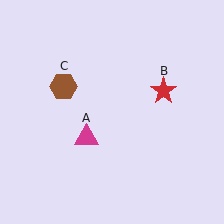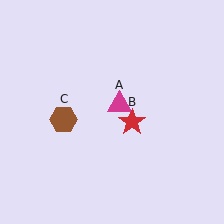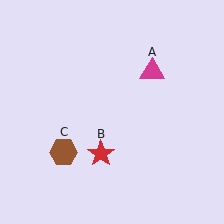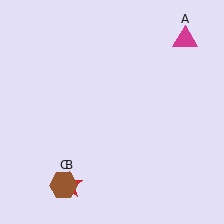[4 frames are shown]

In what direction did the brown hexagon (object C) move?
The brown hexagon (object C) moved down.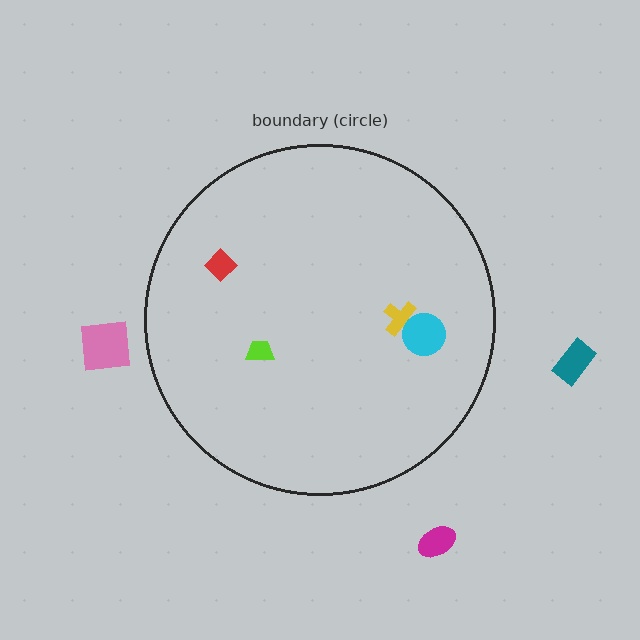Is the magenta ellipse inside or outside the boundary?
Outside.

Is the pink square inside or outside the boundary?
Outside.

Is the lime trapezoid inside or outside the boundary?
Inside.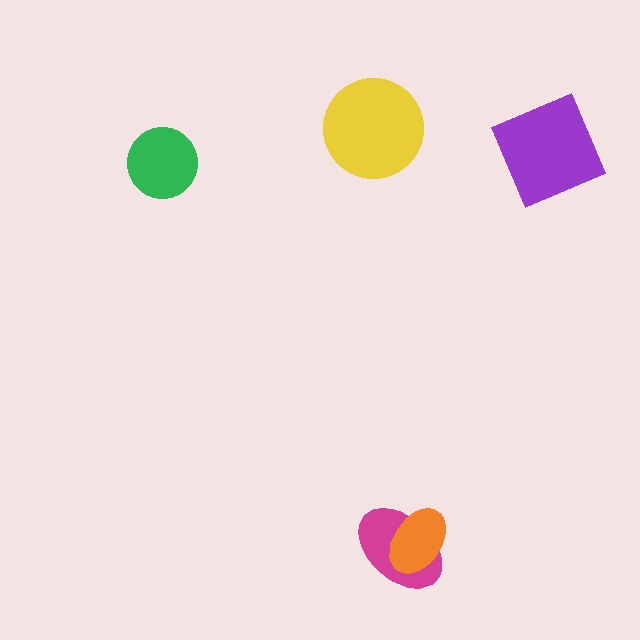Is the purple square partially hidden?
No, no other shape covers it.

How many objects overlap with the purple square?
0 objects overlap with the purple square.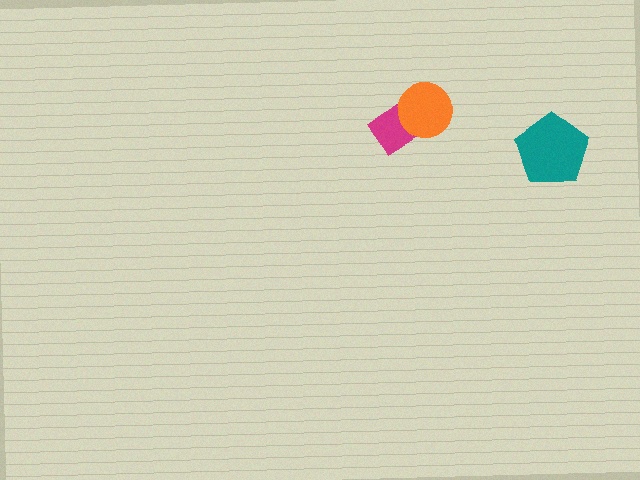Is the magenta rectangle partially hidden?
Yes, it is partially covered by another shape.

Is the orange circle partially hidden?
No, no other shape covers it.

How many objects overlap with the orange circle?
1 object overlaps with the orange circle.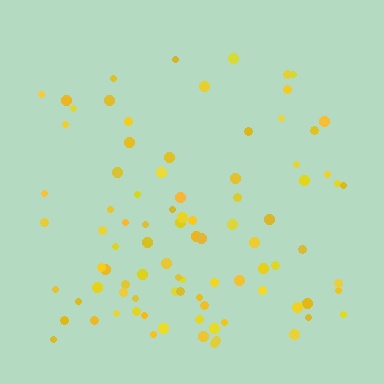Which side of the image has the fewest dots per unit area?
The top.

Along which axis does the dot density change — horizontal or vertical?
Vertical.